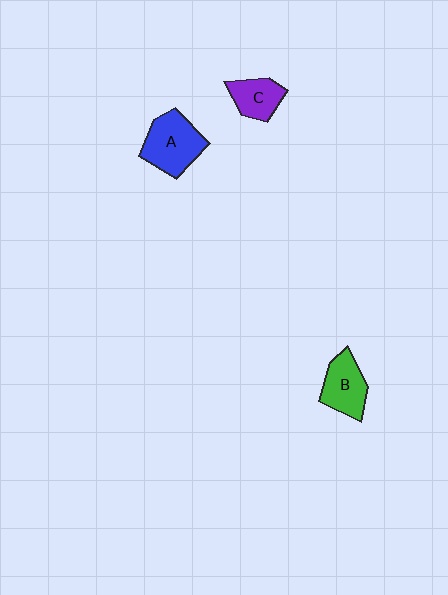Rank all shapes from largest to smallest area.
From largest to smallest: A (blue), B (green), C (purple).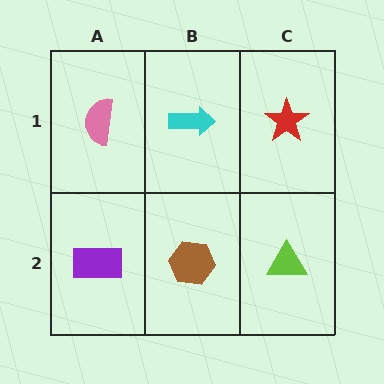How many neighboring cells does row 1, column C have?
2.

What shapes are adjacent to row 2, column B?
A cyan arrow (row 1, column B), a purple rectangle (row 2, column A), a lime triangle (row 2, column C).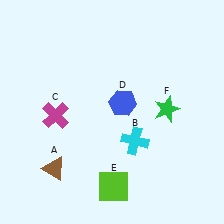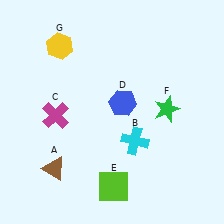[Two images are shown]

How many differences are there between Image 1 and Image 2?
There is 1 difference between the two images.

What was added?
A yellow hexagon (G) was added in Image 2.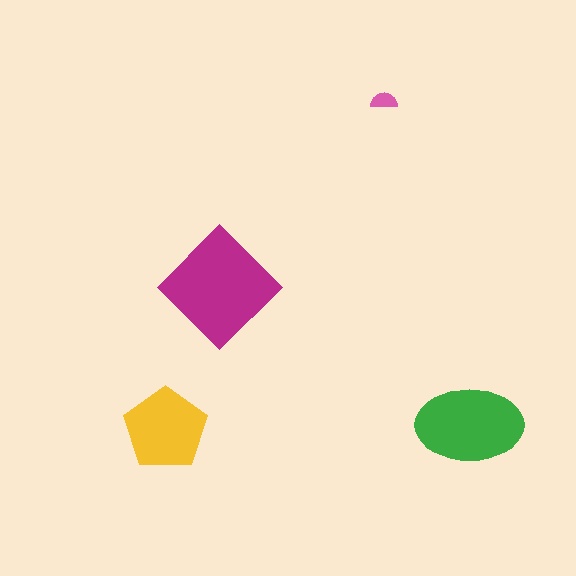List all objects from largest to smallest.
The magenta diamond, the green ellipse, the yellow pentagon, the pink semicircle.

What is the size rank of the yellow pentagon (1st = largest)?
3rd.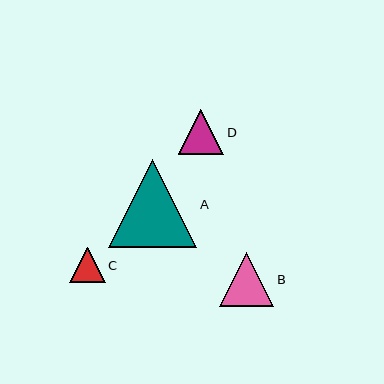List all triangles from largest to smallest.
From largest to smallest: A, B, D, C.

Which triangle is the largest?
Triangle A is the largest with a size of approximately 89 pixels.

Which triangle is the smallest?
Triangle C is the smallest with a size of approximately 36 pixels.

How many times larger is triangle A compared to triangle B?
Triangle A is approximately 1.6 times the size of triangle B.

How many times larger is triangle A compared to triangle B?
Triangle A is approximately 1.6 times the size of triangle B.